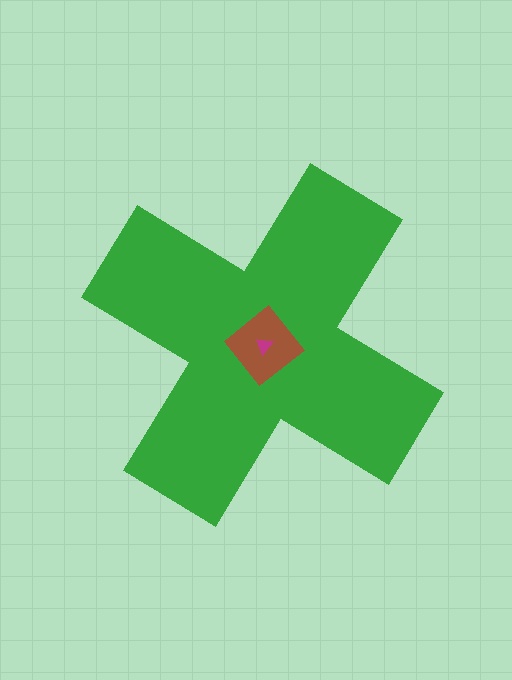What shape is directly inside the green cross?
The brown diamond.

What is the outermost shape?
The green cross.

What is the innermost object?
The magenta triangle.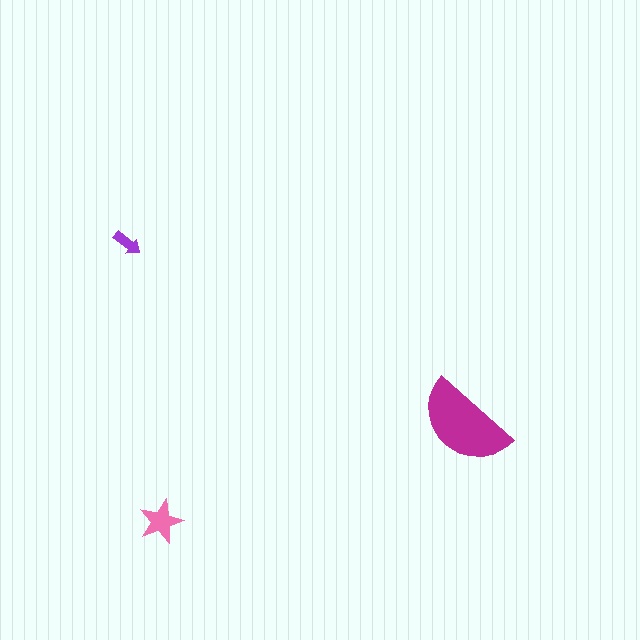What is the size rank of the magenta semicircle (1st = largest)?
1st.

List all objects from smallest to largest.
The purple arrow, the pink star, the magenta semicircle.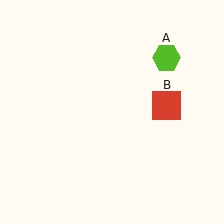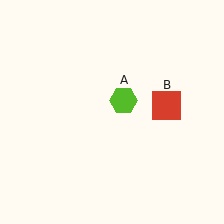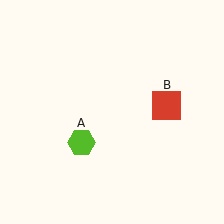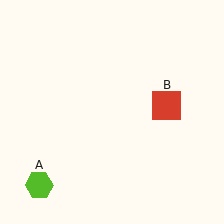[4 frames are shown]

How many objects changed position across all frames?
1 object changed position: lime hexagon (object A).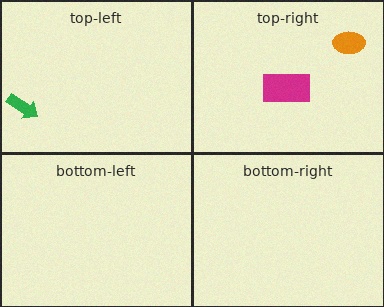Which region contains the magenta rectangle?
The top-right region.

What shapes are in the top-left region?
The green arrow.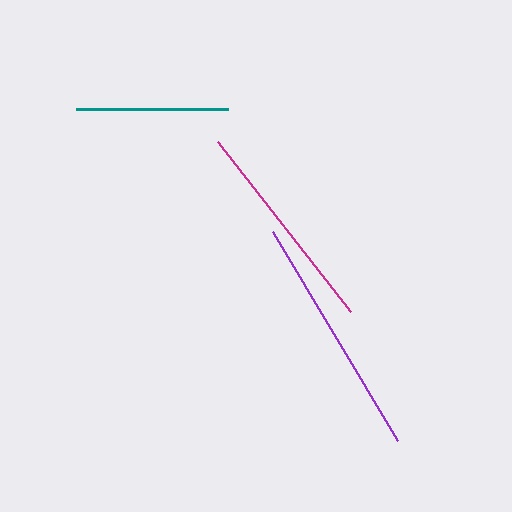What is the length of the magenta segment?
The magenta segment is approximately 216 pixels long.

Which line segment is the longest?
The purple line is the longest at approximately 243 pixels.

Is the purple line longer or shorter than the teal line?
The purple line is longer than the teal line.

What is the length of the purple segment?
The purple segment is approximately 243 pixels long.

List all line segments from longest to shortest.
From longest to shortest: purple, magenta, teal.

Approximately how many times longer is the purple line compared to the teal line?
The purple line is approximately 1.6 times the length of the teal line.